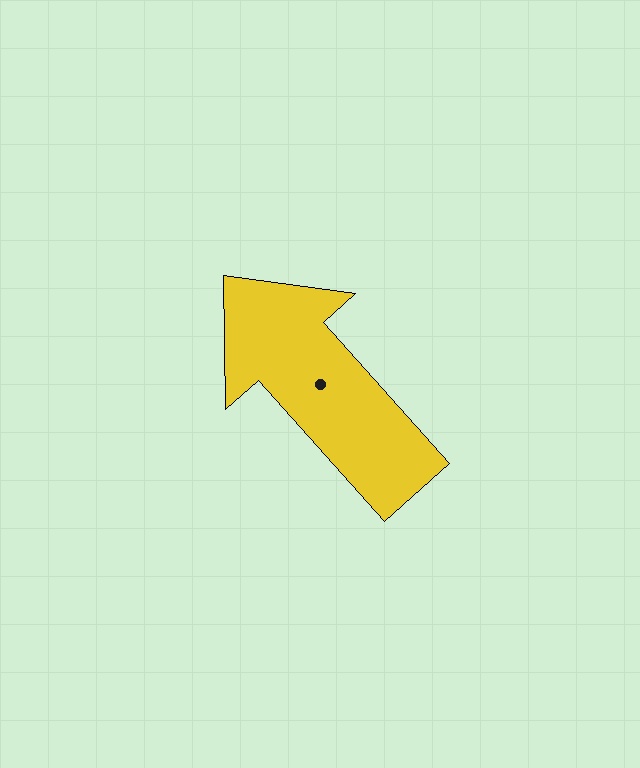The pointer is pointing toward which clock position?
Roughly 11 o'clock.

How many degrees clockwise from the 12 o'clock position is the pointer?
Approximately 318 degrees.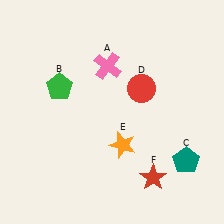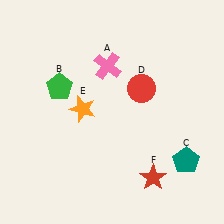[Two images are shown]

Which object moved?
The orange star (E) moved left.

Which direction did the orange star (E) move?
The orange star (E) moved left.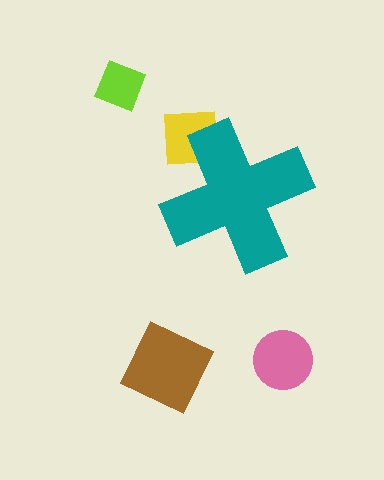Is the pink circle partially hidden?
No, the pink circle is fully visible.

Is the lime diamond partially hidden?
No, the lime diamond is fully visible.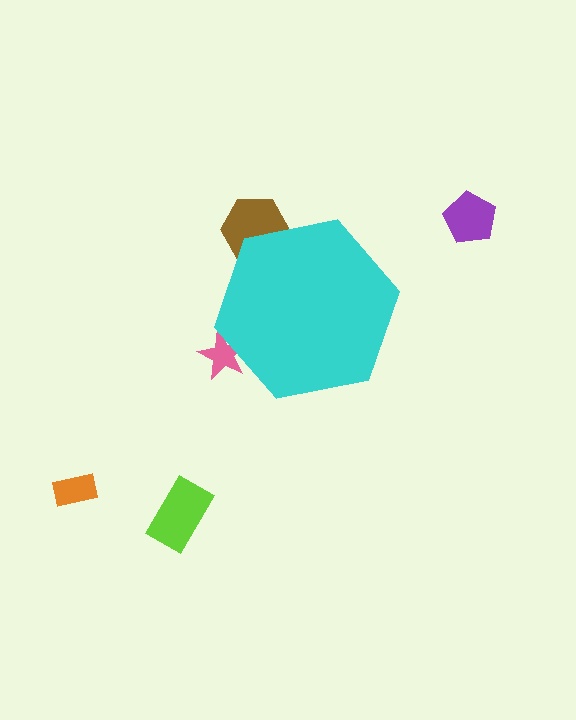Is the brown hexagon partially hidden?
Yes, the brown hexagon is partially hidden behind the cyan hexagon.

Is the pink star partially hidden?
Yes, the pink star is partially hidden behind the cyan hexagon.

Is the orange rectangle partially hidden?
No, the orange rectangle is fully visible.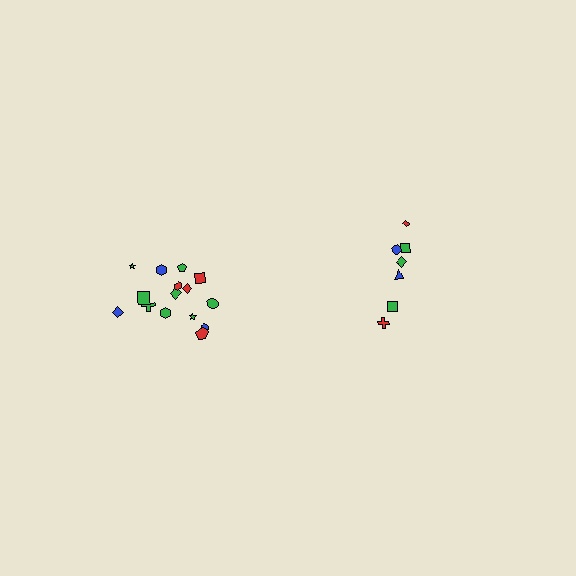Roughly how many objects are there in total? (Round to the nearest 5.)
Roughly 20 objects in total.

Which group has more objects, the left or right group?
The left group.